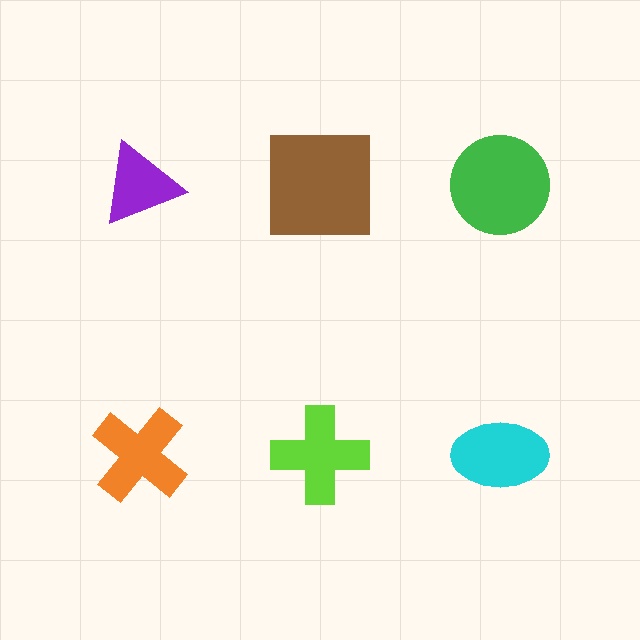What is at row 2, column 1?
An orange cross.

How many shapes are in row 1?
3 shapes.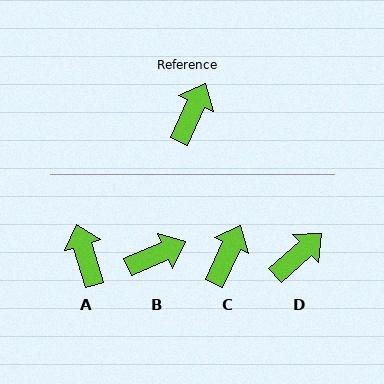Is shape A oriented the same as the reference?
No, it is off by about 42 degrees.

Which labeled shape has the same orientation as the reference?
C.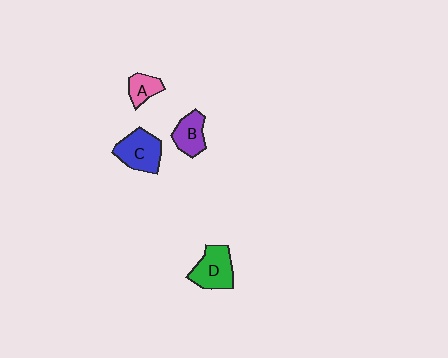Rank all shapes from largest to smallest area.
From largest to smallest: C (blue), D (green), B (purple), A (pink).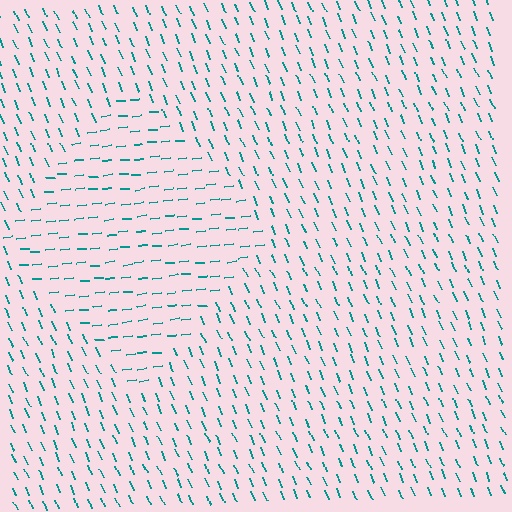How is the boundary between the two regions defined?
The boundary is defined purely by a change in line orientation (approximately 74 degrees difference). All lines are the same color and thickness.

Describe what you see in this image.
The image is filled with small teal line segments. A diamond region in the image has lines oriented differently from the surrounding lines, creating a visible texture boundary.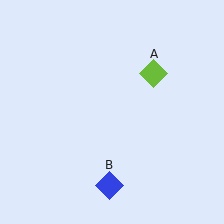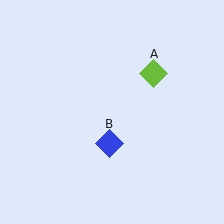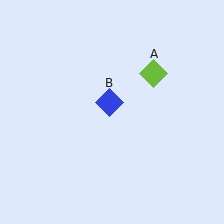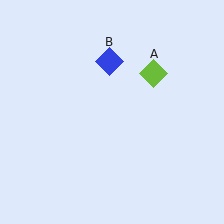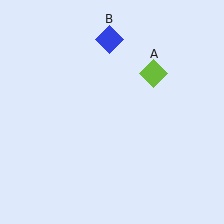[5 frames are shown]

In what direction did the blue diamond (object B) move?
The blue diamond (object B) moved up.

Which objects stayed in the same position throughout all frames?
Lime diamond (object A) remained stationary.